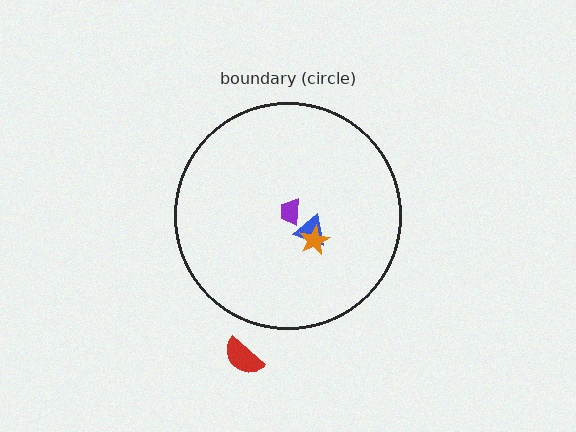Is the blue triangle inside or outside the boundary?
Inside.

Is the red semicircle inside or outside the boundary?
Outside.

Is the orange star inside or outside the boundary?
Inside.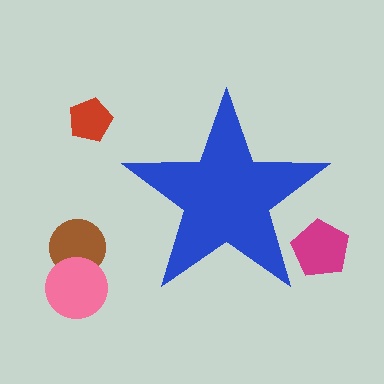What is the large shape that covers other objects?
A blue star.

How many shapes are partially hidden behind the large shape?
1 shape is partially hidden.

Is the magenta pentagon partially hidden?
Yes, the magenta pentagon is partially hidden behind the blue star.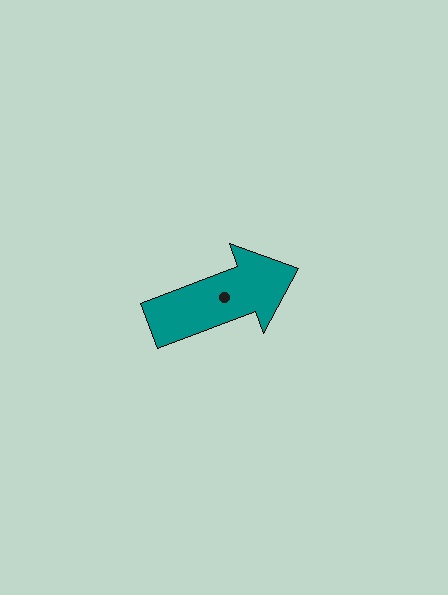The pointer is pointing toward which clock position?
Roughly 2 o'clock.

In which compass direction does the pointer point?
East.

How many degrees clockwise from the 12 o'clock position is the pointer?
Approximately 69 degrees.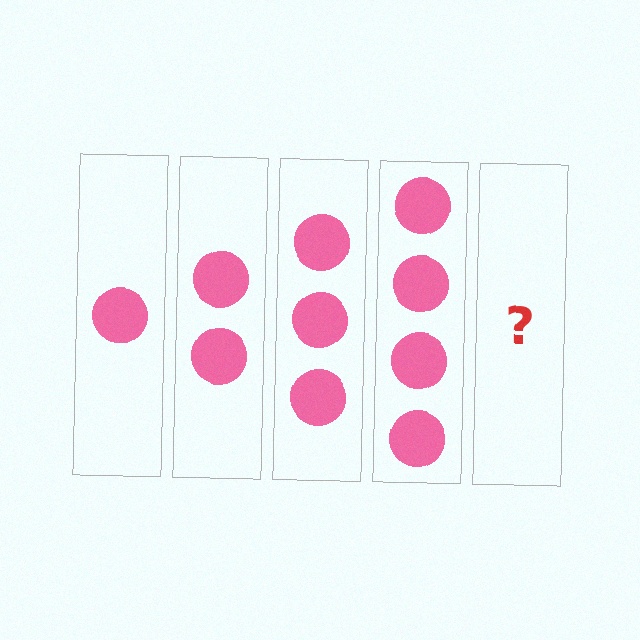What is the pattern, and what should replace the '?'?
The pattern is that each step adds one more circle. The '?' should be 5 circles.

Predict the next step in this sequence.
The next step is 5 circles.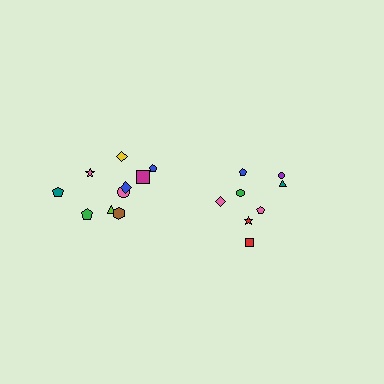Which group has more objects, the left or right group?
The left group.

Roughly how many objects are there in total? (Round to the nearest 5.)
Roughly 20 objects in total.